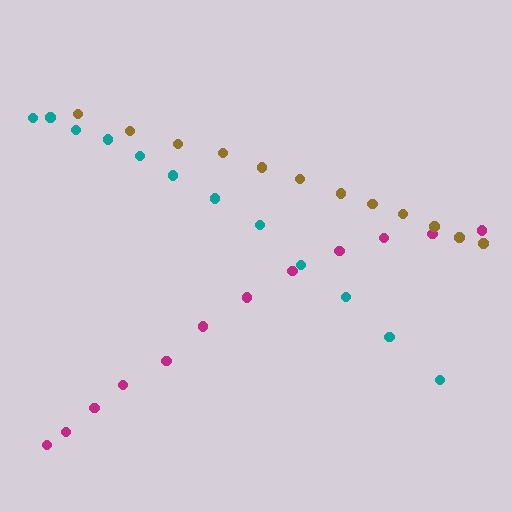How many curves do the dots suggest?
There are 3 distinct paths.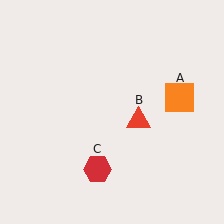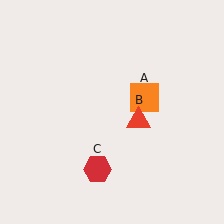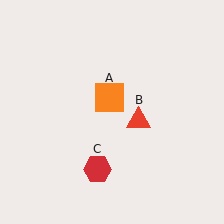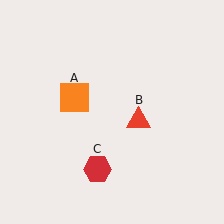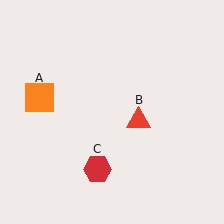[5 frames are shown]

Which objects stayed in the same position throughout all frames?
Red triangle (object B) and red hexagon (object C) remained stationary.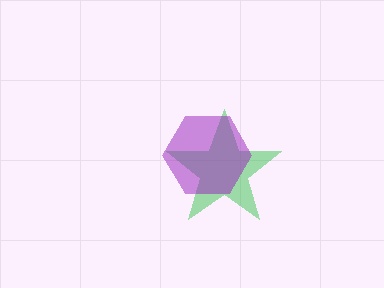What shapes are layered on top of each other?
The layered shapes are: a green star, a purple hexagon.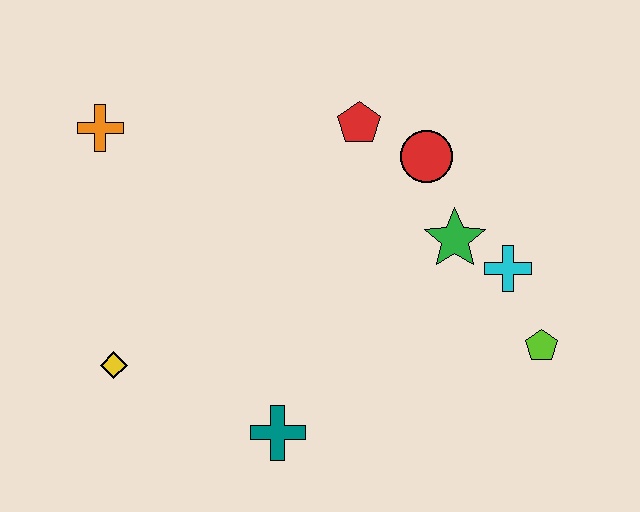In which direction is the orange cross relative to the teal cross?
The orange cross is above the teal cross.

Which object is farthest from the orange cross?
The lime pentagon is farthest from the orange cross.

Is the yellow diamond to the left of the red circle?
Yes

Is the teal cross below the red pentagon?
Yes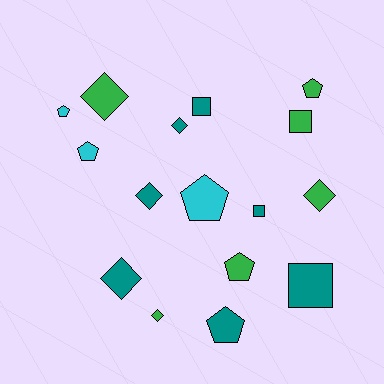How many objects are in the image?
There are 16 objects.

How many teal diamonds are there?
There are 3 teal diamonds.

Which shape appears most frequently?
Pentagon, with 6 objects.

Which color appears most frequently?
Teal, with 7 objects.